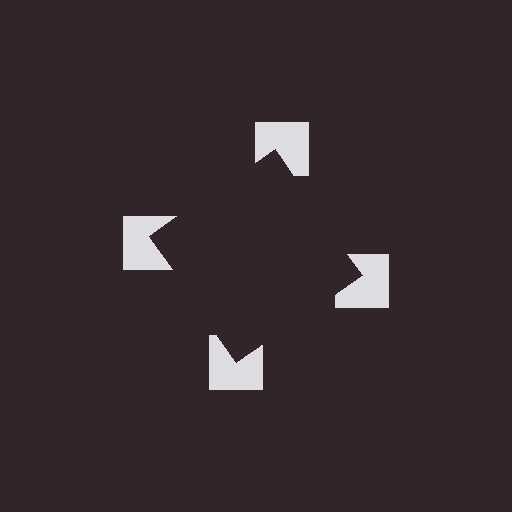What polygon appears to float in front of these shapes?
An illusory square — its edges are inferred from the aligned wedge cuts in the notched squares, not physically drawn.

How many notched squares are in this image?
There are 4 — one at each vertex of the illusory square.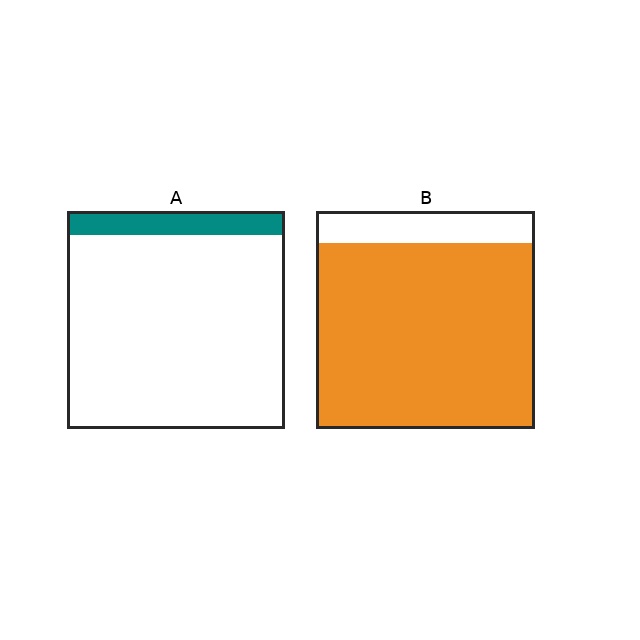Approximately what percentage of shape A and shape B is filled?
A is approximately 10% and B is approximately 85%.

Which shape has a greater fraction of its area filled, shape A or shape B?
Shape B.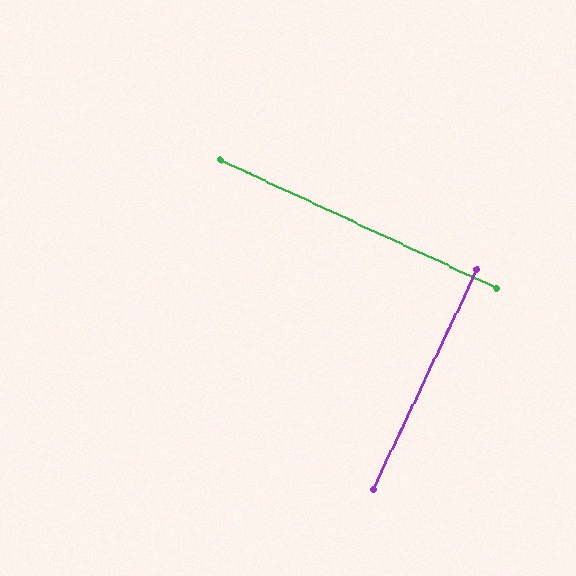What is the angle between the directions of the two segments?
Approximately 90 degrees.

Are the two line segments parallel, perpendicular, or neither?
Perpendicular — they meet at approximately 90°.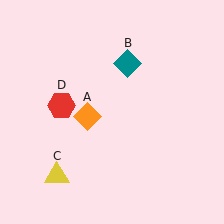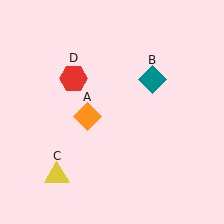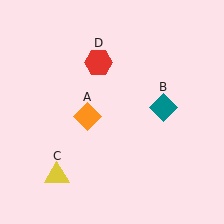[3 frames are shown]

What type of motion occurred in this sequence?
The teal diamond (object B), red hexagon (object D) rotated clockwise around the center of the scene.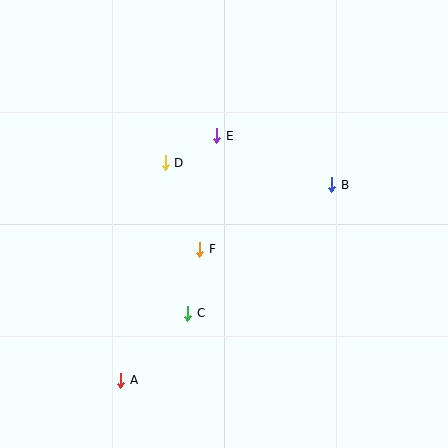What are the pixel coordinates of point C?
Point C is at (188, 313).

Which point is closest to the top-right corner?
Point B is closest to the top-right corner.